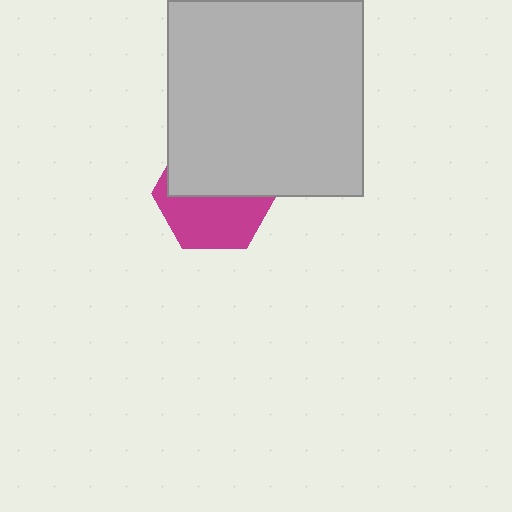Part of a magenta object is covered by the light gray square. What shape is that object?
It is a hexagon.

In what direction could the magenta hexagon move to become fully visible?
The magenta hexagon could move down. That would shift it out from behind the light gray square entirely.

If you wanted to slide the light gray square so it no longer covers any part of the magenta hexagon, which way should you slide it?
Slide it up — that is the most direct way to separate the two shapes.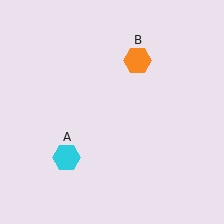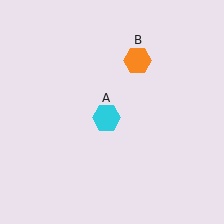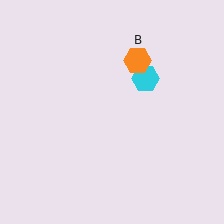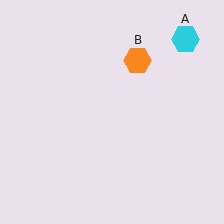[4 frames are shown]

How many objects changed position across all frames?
1 object changed position: cyan hexagon (object A).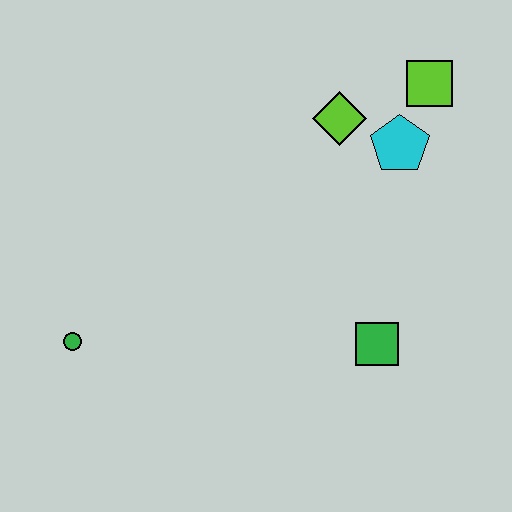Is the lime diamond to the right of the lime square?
No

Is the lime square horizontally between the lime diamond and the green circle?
No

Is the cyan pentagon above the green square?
Yes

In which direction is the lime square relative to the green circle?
The lime square is to the right of the green circle.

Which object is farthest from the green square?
The green circle is farthest from the green square.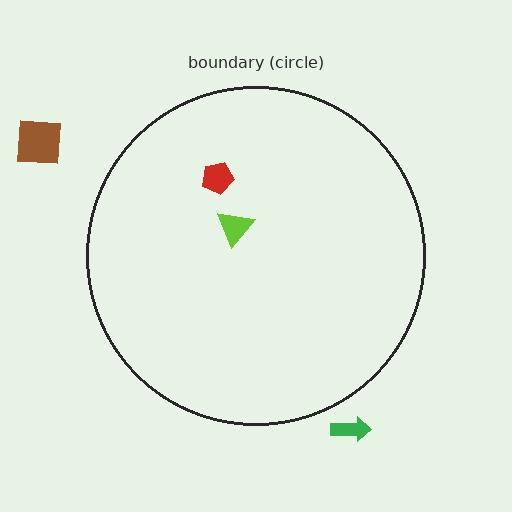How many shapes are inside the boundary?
2 inside, 2 outside.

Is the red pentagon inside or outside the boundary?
Inside.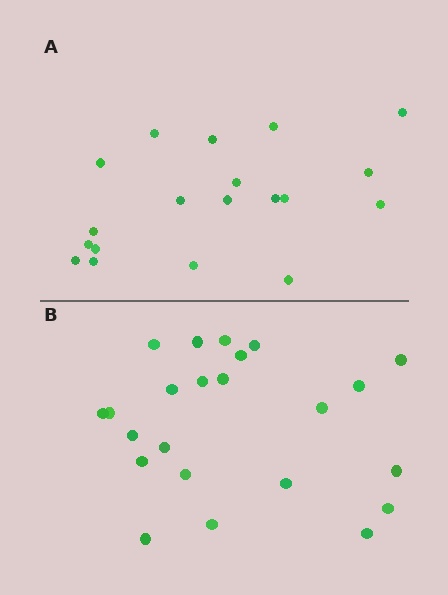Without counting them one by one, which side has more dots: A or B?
Region B (the bottom region) has more dots.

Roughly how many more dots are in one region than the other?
Region B has about 4 more dots than region A.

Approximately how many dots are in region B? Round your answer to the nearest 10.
About 20 dots. (The exact count is 23, which rounds to 20.)